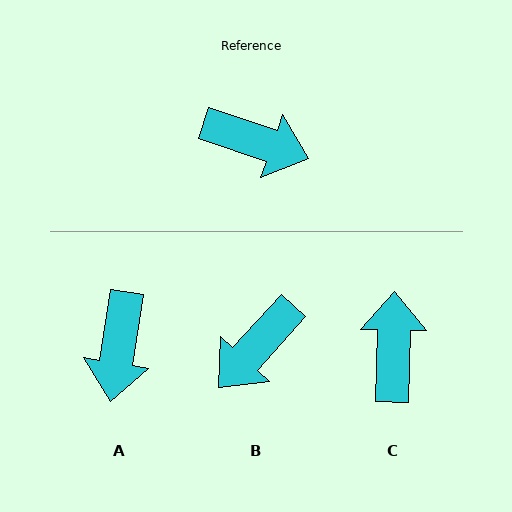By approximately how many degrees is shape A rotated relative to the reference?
Approximately 80 degrees clockwise.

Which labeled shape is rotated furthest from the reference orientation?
B, about 114 degrees away.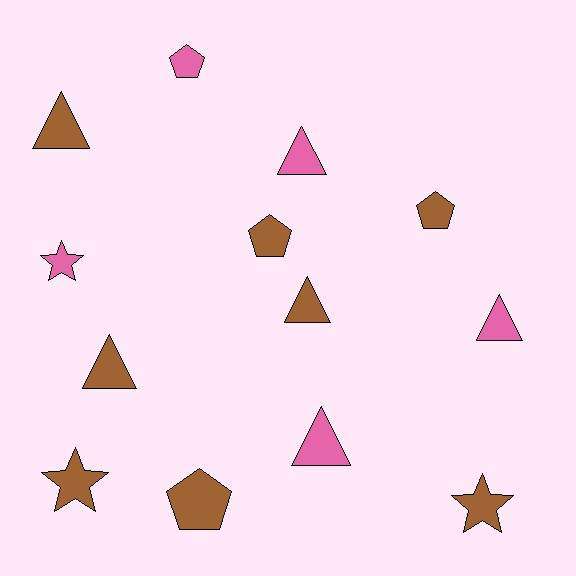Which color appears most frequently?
Brown, with 8 objects.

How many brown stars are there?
There are 2 brown stars.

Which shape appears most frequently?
Triangle, with 6 objects.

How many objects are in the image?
There are 13 objects.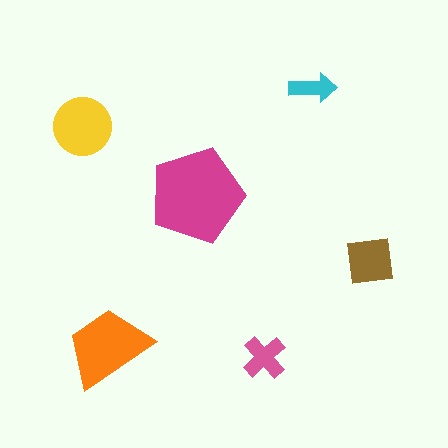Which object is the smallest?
The cyan arrow.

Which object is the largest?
The magenta pentagon.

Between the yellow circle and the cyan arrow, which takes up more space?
The yellow circle.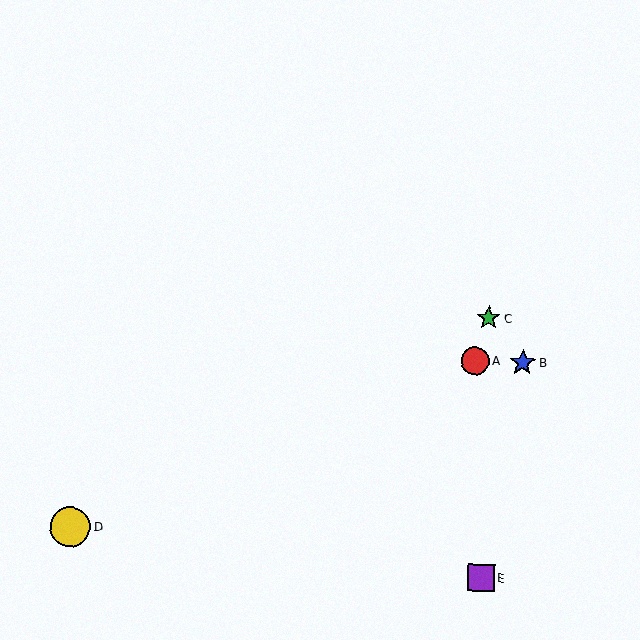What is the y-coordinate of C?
Object C is at y≈318.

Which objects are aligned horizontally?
Objects A, B are aligned horizontally.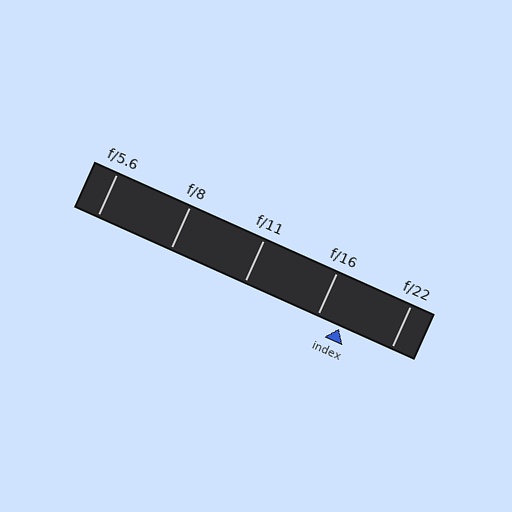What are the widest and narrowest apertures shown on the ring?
The widest aperture shown is f/5.6 and the narrowest is f/22.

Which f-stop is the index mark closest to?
The index mark is closest to f/16.